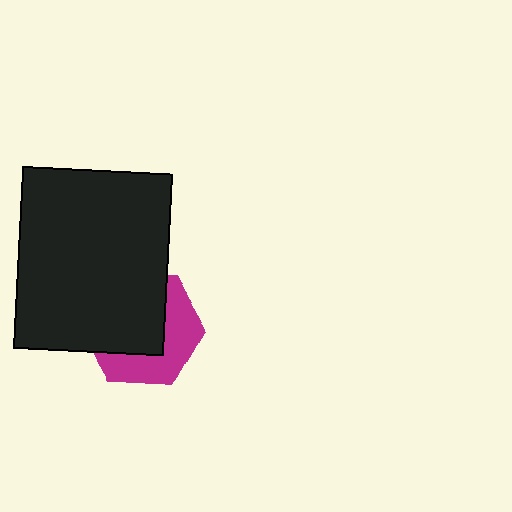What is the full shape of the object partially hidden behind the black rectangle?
The partially hidden object is a magenta hexagon.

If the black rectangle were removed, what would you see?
You would see the complete magenta hexagon.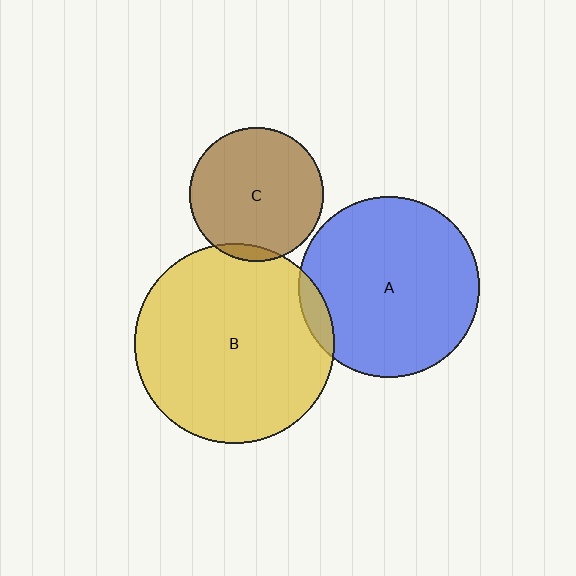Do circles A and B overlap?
Yes.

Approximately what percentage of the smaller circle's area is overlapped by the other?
Approximately 5%.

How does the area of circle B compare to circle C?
Approximately 2.2 times.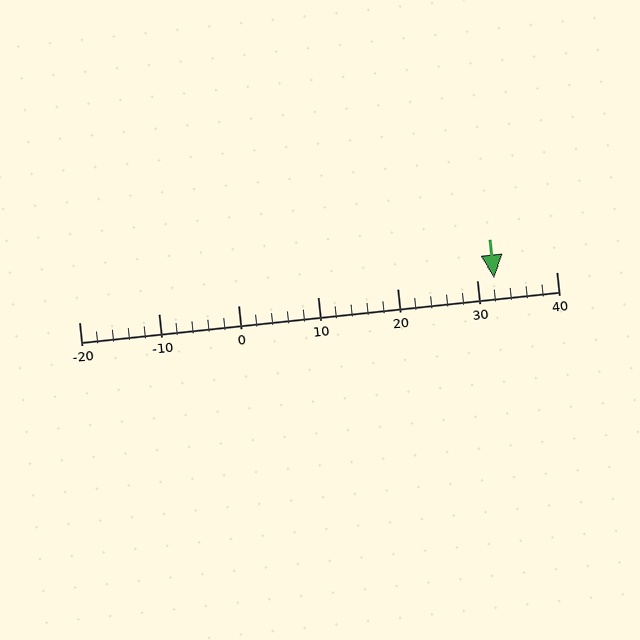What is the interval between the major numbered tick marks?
The major tick marks are spaced 10 units apart.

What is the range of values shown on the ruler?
The ruler shows values from -20 to 40.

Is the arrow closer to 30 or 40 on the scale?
The arrow is closer to 30.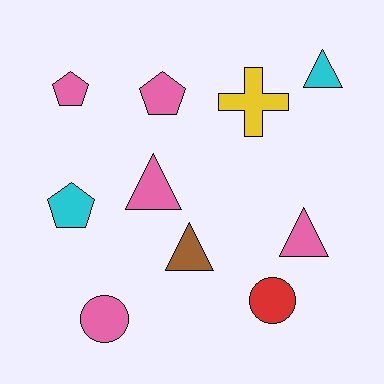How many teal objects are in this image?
There are no teal objects.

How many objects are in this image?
There are 10 objects.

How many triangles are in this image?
There are 4 triangles.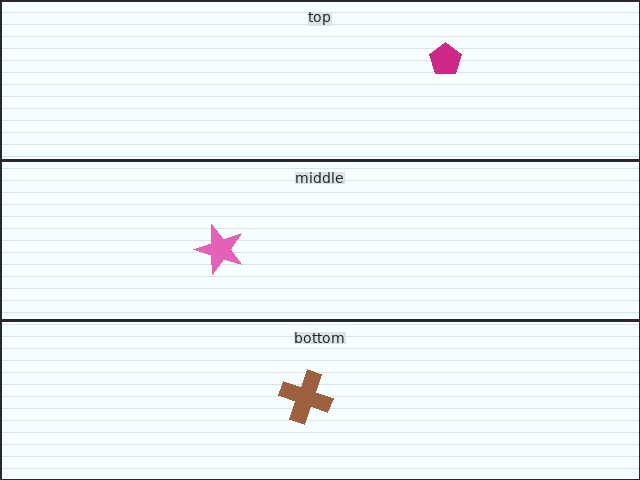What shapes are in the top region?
The magenta pentagon.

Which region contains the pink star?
The middle region.